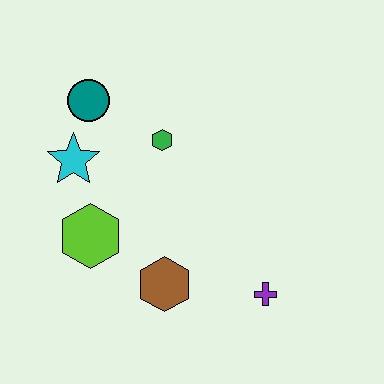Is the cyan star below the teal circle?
Yes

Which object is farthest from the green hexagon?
The purple cross is farthest from the green hexagon.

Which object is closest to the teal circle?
The cyan star is closest to the teal circle.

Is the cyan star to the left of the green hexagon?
Yes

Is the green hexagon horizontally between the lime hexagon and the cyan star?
No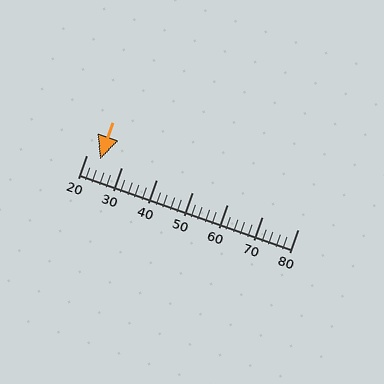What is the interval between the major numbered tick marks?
The major tick marks are spaced 10 units apart.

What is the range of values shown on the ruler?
The ruler shows values from 20 to 80.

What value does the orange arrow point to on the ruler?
The orange arrow points to approximately 24.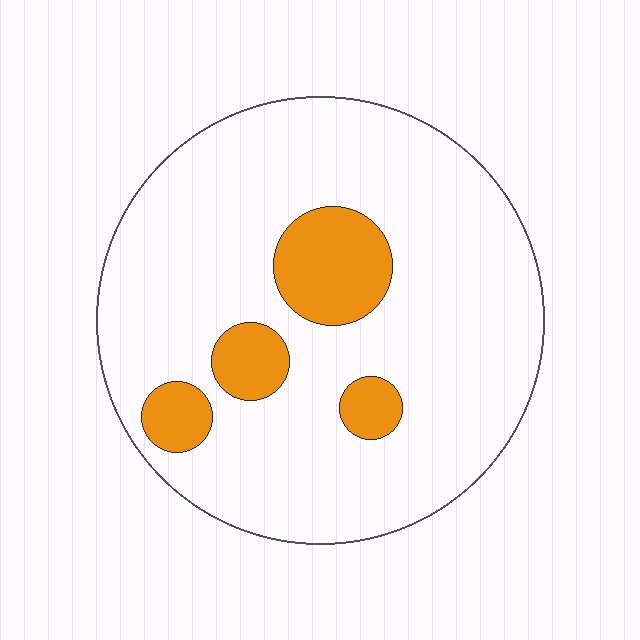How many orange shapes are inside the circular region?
4.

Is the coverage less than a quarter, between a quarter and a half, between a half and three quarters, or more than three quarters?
Less than a quarter.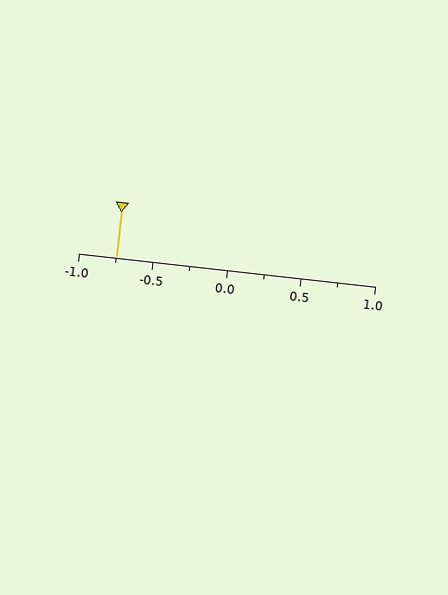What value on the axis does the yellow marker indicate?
The marker indicates approximately -0.75.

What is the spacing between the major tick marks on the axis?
The major ticks are spaced 0.5 apart.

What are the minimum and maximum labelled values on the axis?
The axis runs from -1.0 to 1.0.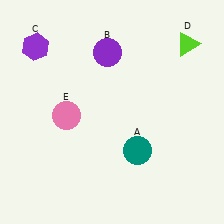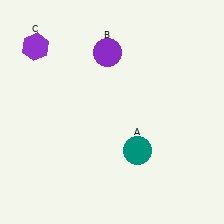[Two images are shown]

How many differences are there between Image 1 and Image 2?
There are 2 differences between the two images.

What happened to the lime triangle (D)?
The lime triangle (D) was removed in Image 2. It was in the top-right area of Image 1.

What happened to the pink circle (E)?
The pink circle (E) was removed in Image 2. It was in the bottom-left area of Image 1.